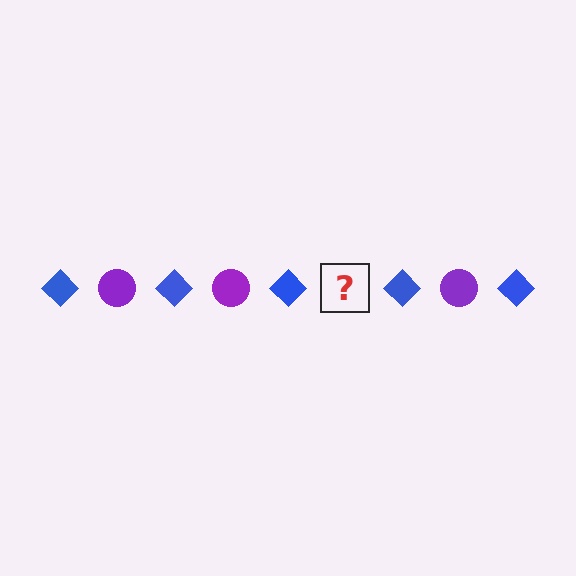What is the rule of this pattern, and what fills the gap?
The rule is that the pattern alternates between blue diamond and purple circle. The gap should be filled with a purple circle.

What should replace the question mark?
The question mark should be replaced with a purple circle.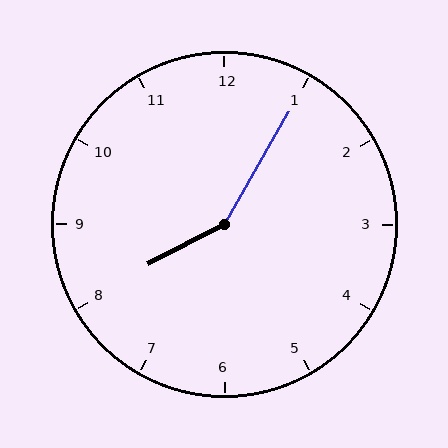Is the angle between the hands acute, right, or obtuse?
It is obtuse.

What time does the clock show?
8:05.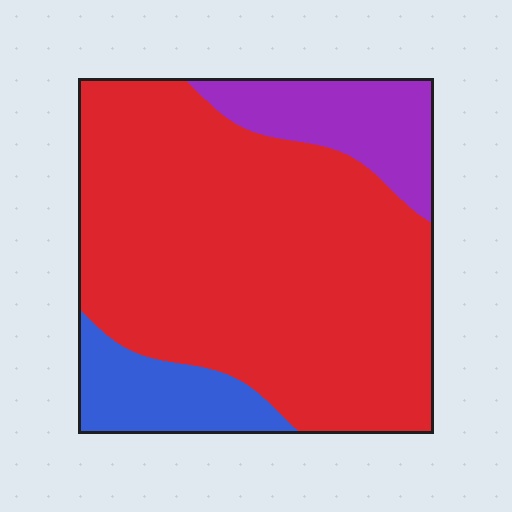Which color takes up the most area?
Red, at roughly 75%.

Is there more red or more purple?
Red.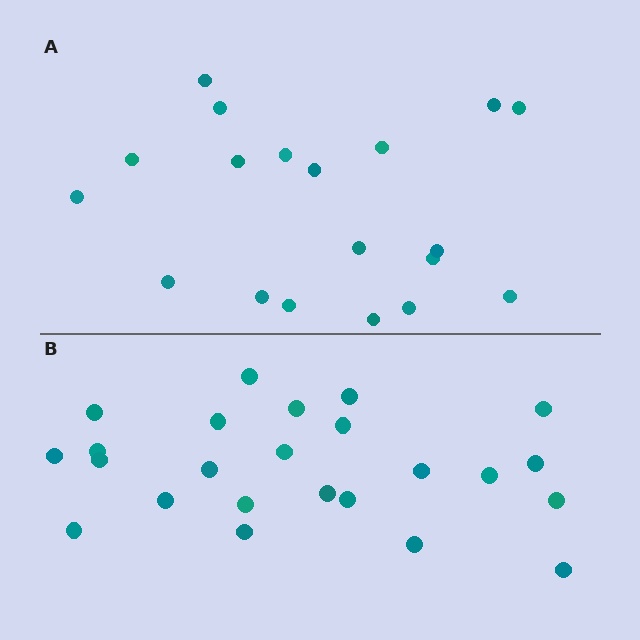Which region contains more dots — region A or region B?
Region B (the bottom region) has more dots.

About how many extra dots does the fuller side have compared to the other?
Region B has about 5 more dots than region A.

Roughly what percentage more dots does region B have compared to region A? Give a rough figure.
About 25% more.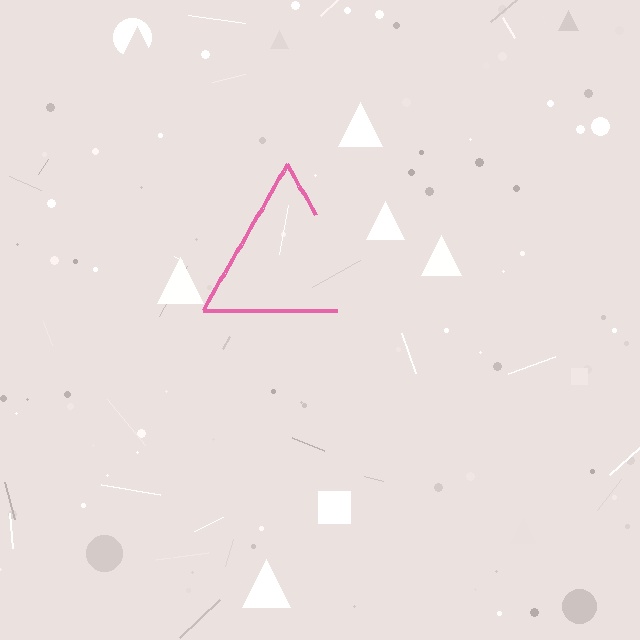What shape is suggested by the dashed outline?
The dashed outline suggests a triangle.